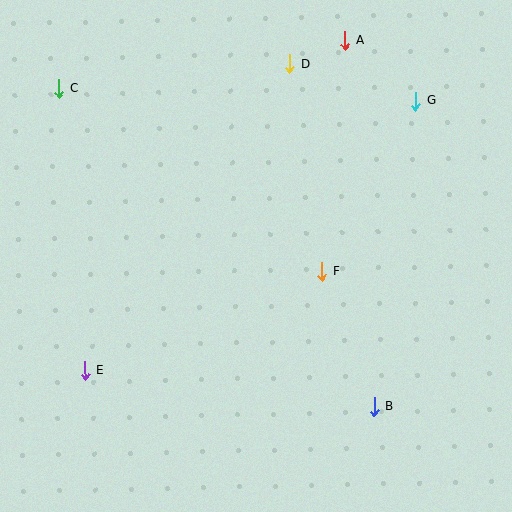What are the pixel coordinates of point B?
Point B is at (374, 407).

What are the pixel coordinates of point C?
Point C is at (59, 88).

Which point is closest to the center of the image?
Point F at (322, 271) is closest to the center.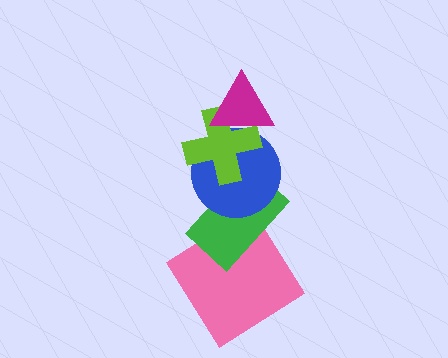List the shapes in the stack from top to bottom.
From top to bottom: the magenta triangle, the lime cross, the blue circle, the green rectangle, the pink diamond.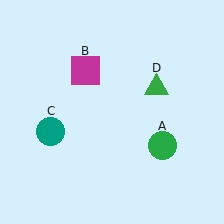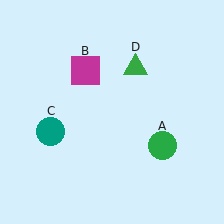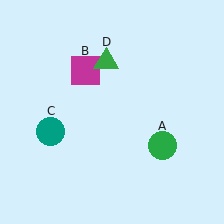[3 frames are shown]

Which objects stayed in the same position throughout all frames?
Green circle (object A) and magenta square (object B) and teal circle (object C) remained stationary.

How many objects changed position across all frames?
1 object changed position: green triangle (object D).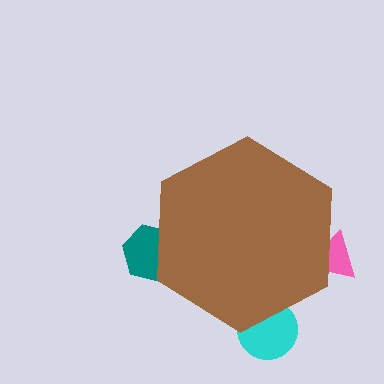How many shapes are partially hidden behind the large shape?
3 shapes are partially hidden.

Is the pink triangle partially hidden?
Yes, the pink triangle is partially hidden behind the brown hexagon.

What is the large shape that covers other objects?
A brown hexagon.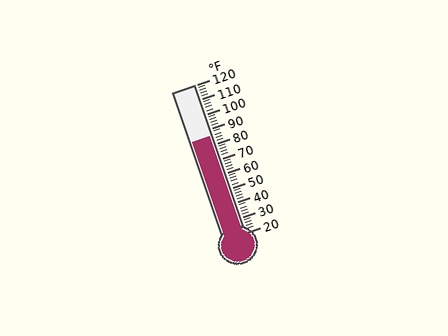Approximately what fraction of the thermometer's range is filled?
The thermometer is filled to approximately 65% of its range.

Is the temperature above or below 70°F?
The temperature is above 70°F.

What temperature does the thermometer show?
The thermometer shows approximately 86°F.